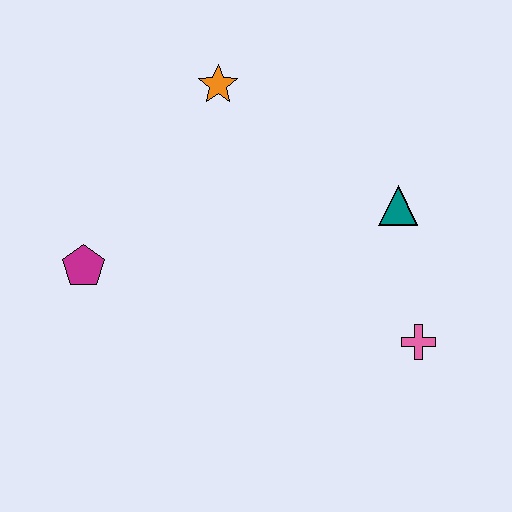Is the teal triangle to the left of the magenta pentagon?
No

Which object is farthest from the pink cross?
The magenta pentagon is farthest from the pink cross.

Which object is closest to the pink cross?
The teal triangle is closest to the pink cross.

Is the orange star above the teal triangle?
Yes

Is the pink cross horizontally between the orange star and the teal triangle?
No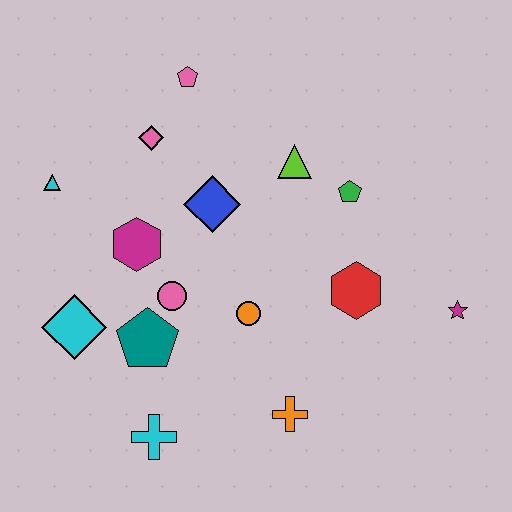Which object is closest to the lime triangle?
The green pentagon is closest to the lime triangle.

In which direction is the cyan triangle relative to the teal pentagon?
The cyan triangle is above the teal pentagon.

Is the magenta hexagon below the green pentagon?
Yes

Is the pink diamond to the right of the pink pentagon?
No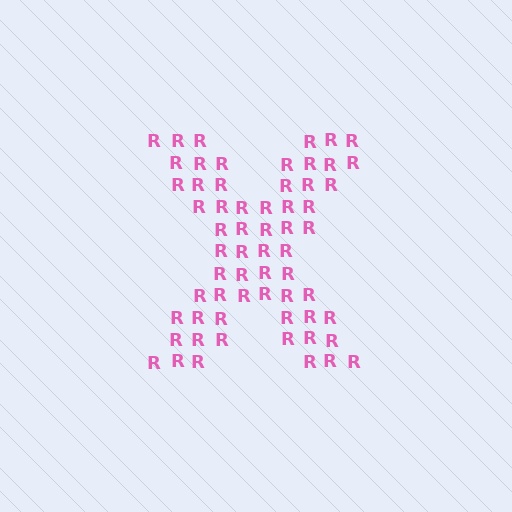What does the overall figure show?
The overall figure shows the letter X.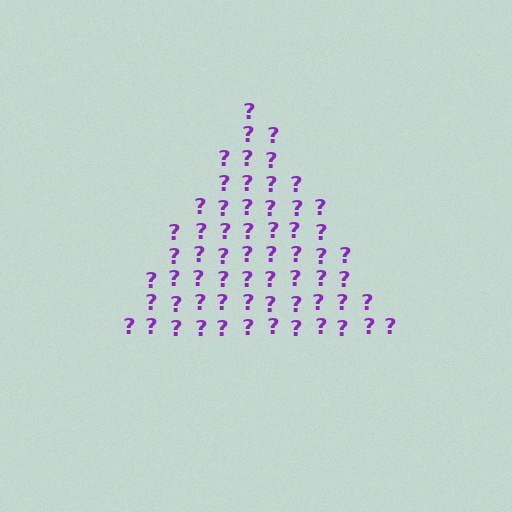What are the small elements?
The small elements are question marks.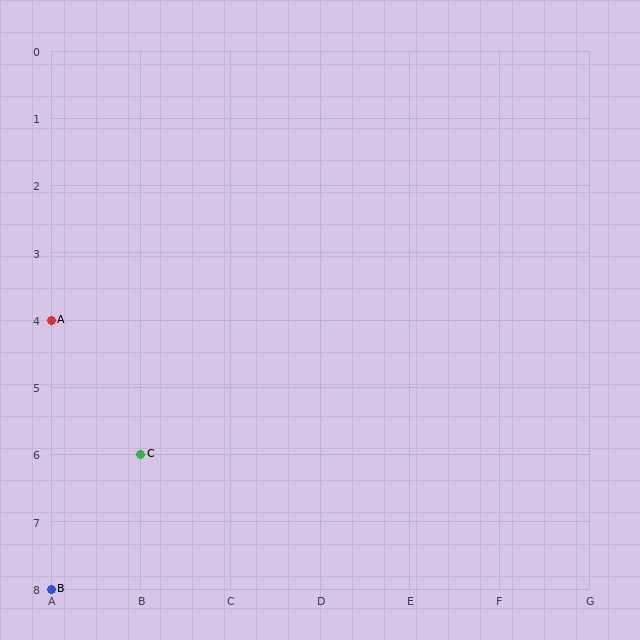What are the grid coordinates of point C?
Point C is at grid coordinates (B, 6).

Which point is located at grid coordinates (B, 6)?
Point C is at (B, 6).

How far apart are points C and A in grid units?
Points C and A are 1 column and 2 rows apart (about 2.2 grid units diagonally).